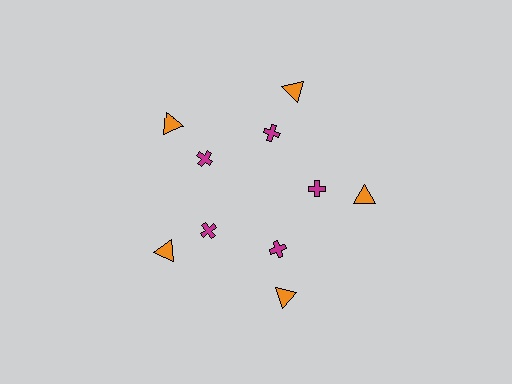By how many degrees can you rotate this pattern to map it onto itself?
The pattern maps onto itself every 72 degrees of rotation.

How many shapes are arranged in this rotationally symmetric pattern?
There are 10 shapes, arranged in 5 groups of 2.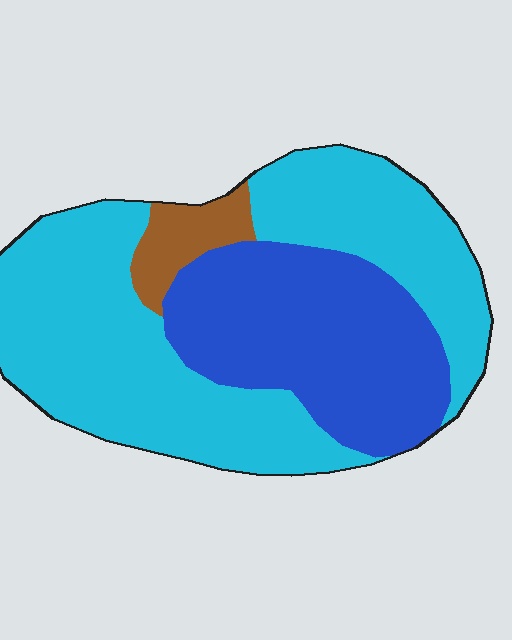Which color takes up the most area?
Cyan, at roughly 60%.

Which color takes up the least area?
Brown, at roughly 5%.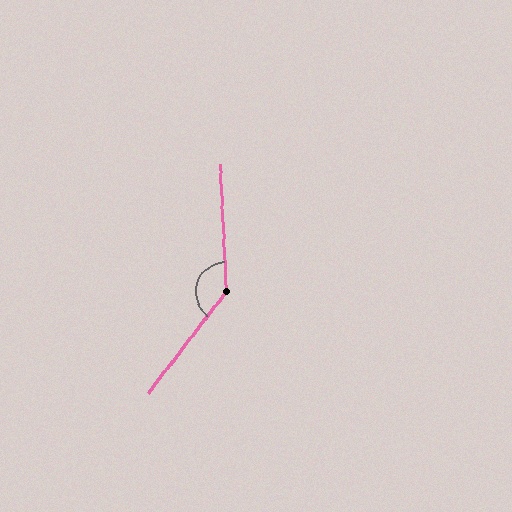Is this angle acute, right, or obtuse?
It is obtuse.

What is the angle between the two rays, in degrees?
Approximately 140 degrees.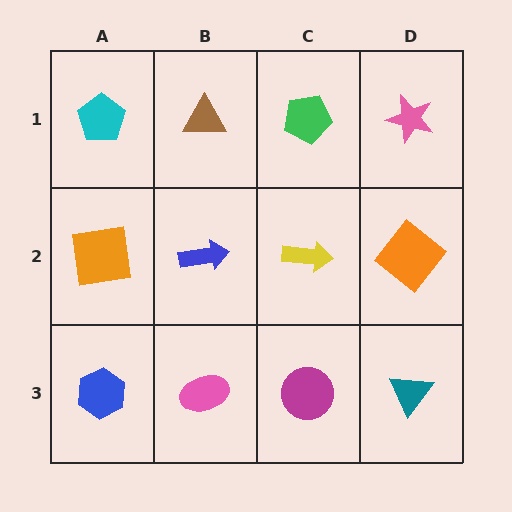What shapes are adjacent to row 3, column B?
A blue arrow (row 2, column B), a blue hexagon (row 3, column A), a magenta circle (row 3, column C).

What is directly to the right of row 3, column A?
A pink ellipse.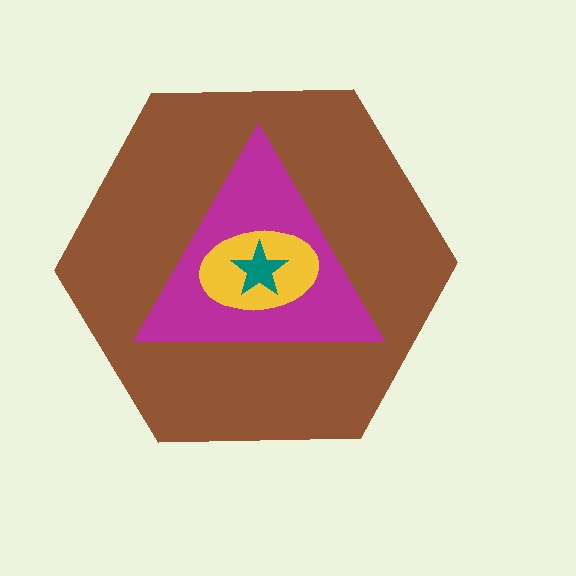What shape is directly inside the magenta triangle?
The yellow ellipse.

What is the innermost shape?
The teal star.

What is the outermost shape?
The brown hexagon.